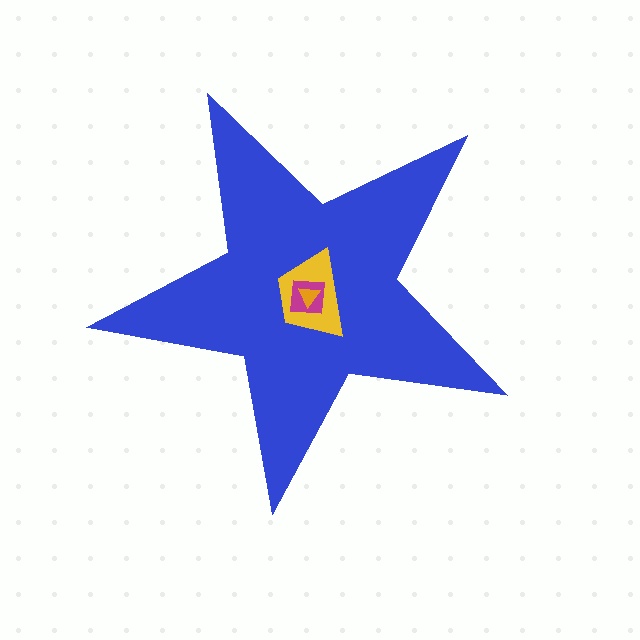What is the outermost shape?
The blue star.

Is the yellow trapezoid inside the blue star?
Yes.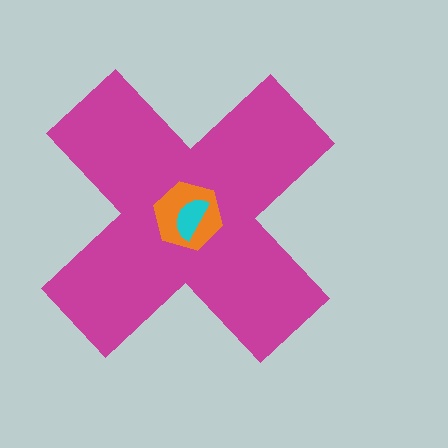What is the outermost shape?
The magenta cross.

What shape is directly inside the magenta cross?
The orange hexagon.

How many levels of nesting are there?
3.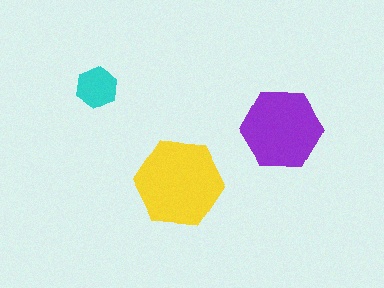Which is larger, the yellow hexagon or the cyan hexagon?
The yellow one.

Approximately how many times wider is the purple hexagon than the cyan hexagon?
About 2 times wider.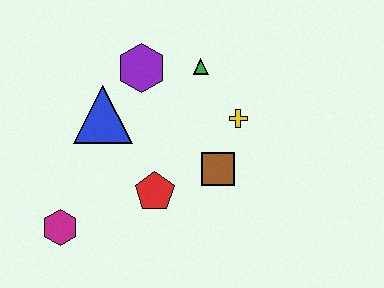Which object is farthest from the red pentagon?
The green triangle is farthest from the red pentagon.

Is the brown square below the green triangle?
Yes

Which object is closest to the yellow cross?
The brown square is closest to the yellow cross.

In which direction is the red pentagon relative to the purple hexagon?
The red pentagon is below the purple hexagon.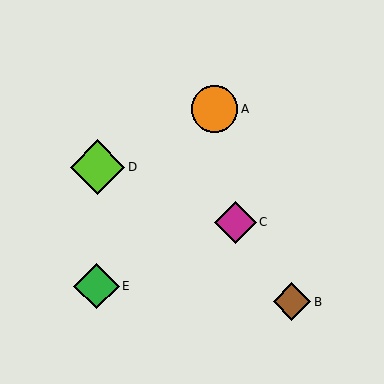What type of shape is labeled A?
Shape A is an orange circle.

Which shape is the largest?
The lime diamond (labeled D) is the largest.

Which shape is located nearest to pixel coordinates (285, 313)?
The brown diamond (labeled B) at (292, 302) is nearest to that location.